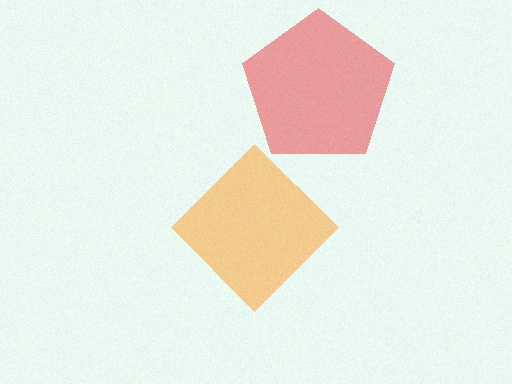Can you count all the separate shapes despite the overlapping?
Yes, there are 2 separate shapes.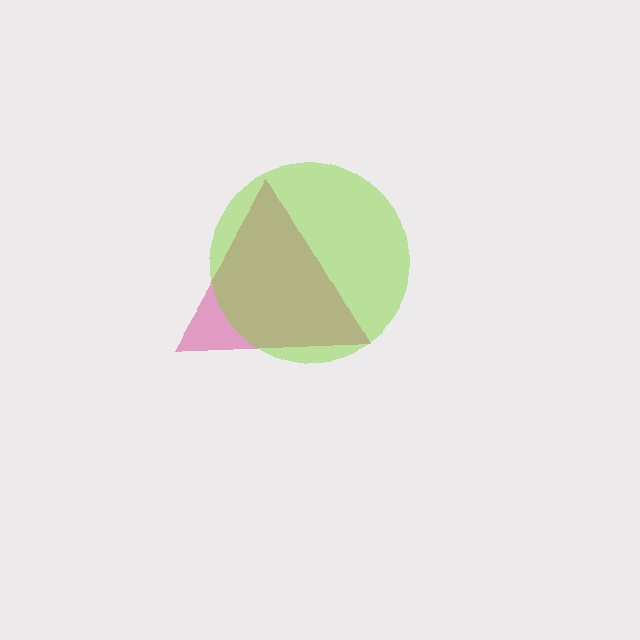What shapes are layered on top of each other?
The layered shapes are: a pink triangle, a lime circle.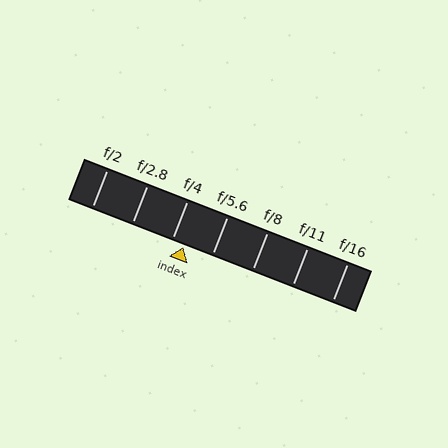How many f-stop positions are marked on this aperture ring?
There are 7 f-stop positions marked.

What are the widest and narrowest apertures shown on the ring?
The widest aperture shown is f/2 and the narrowest is f/16.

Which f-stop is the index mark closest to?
The index mark is closest to f/4.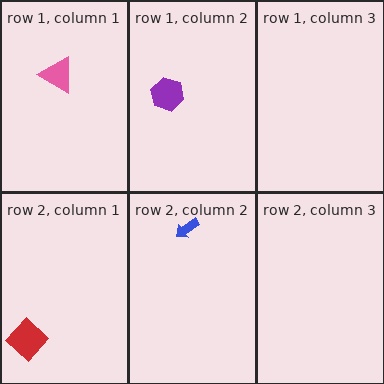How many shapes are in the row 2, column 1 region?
1.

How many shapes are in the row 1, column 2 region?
1.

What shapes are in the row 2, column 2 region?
The blue arrow.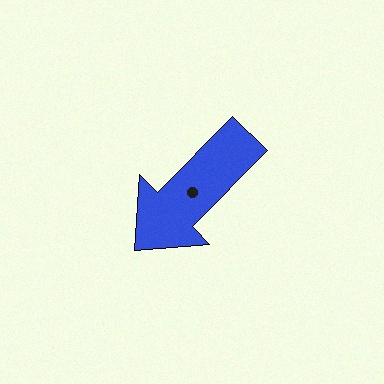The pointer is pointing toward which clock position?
Roughly 7 o'clock.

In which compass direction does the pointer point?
Southwest.